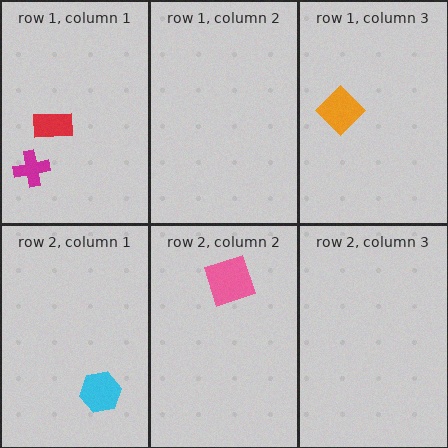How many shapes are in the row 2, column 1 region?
1.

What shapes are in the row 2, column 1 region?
The cyan hexagon.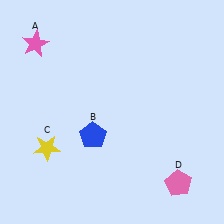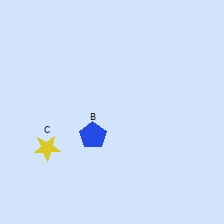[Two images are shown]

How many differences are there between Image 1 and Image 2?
There are 2 differences between the two images.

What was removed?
The pink star (A), the pink pentagon (D) were removed in Image 2.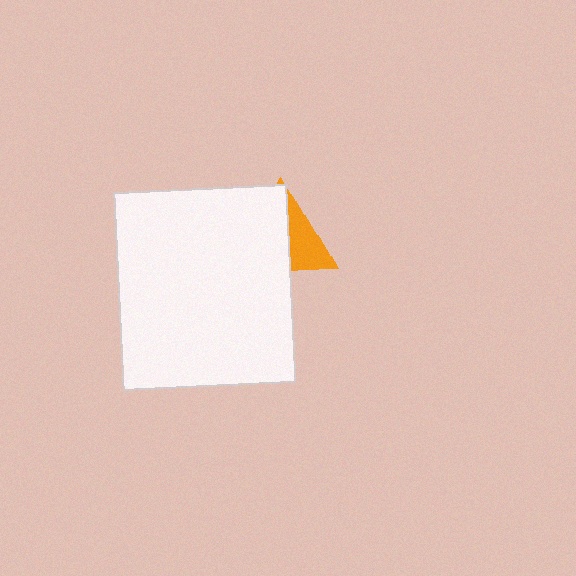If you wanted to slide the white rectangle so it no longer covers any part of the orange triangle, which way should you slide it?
Slide it left — that is the most direct way to separate the two shapes.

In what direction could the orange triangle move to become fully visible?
The orange triangle could move right. That would shift it out from behind the white rectangle entirely.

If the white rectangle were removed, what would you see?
You would see the complete orange triangle.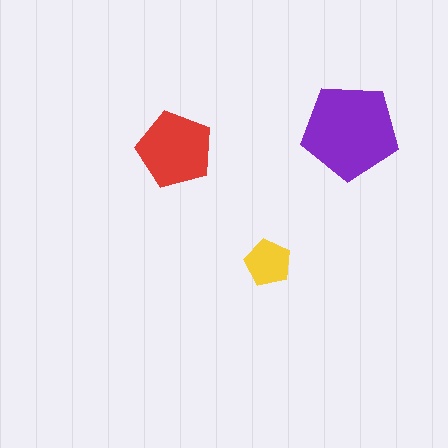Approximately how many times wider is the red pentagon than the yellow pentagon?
About 1.5 times wider.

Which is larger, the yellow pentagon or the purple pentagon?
The purple one.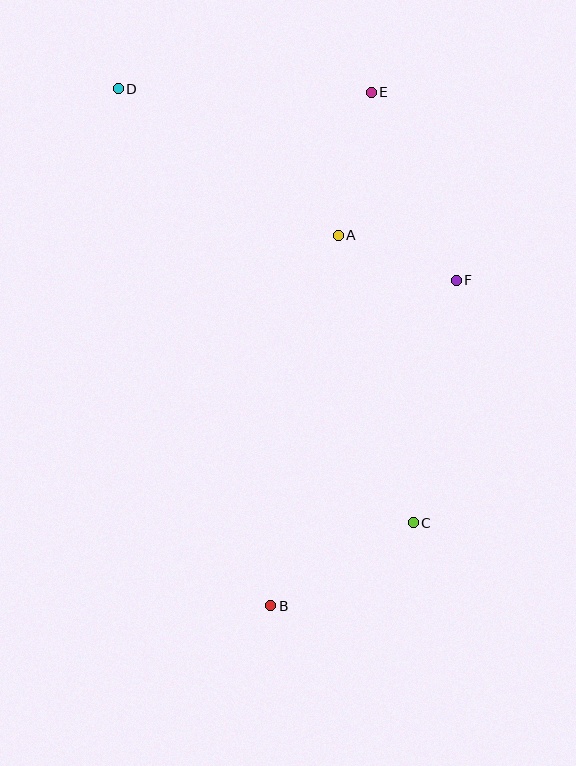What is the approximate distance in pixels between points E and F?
The distance between E and F is approximately 206 pixels.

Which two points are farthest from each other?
Points B and D are farthest from each other.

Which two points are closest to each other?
Points A and F are closest to each other.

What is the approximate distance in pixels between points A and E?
The distance between A and E is approximately 147 pixels.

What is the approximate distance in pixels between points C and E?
The distance between C and E is approximately 432 pixels.